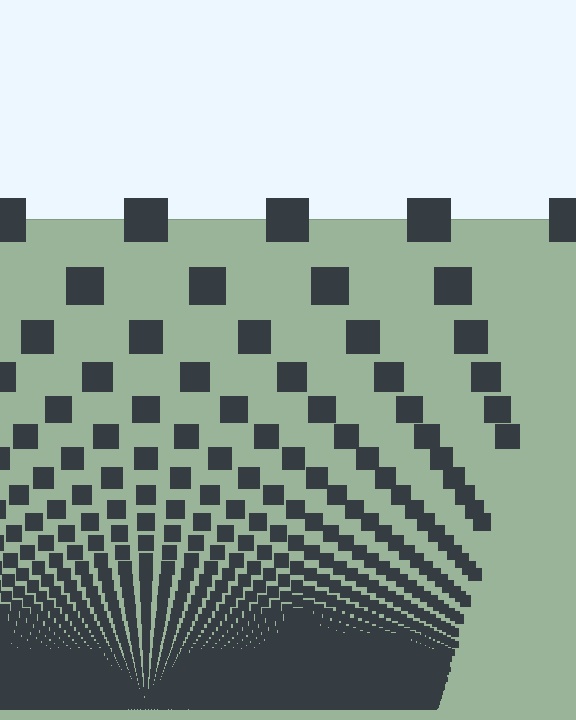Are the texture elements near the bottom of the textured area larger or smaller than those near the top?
Smaller. The gradient is inverted — elements near the bottom are smaller and denser.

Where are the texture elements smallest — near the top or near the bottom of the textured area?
Near the bottom.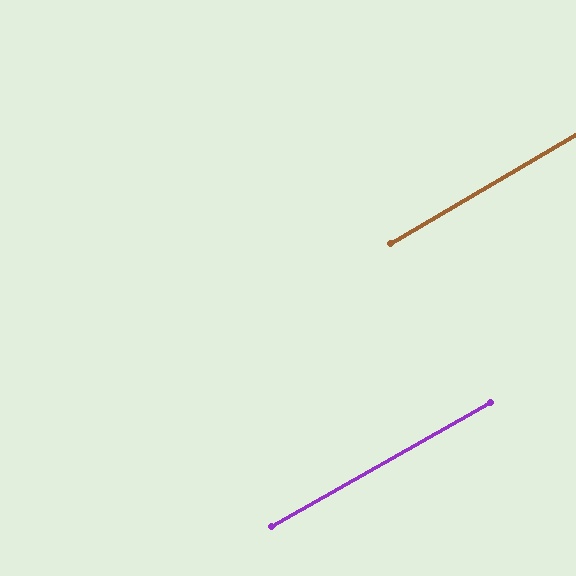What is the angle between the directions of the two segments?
Approximately 1 degree.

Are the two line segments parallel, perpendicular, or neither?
Parallel — their directions differ by only 0.9°.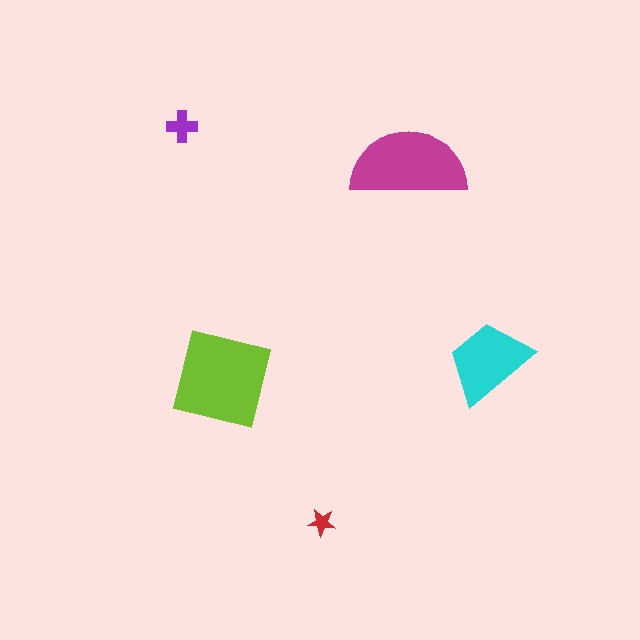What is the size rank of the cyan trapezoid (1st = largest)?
3rd.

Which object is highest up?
The purple cross is topmost.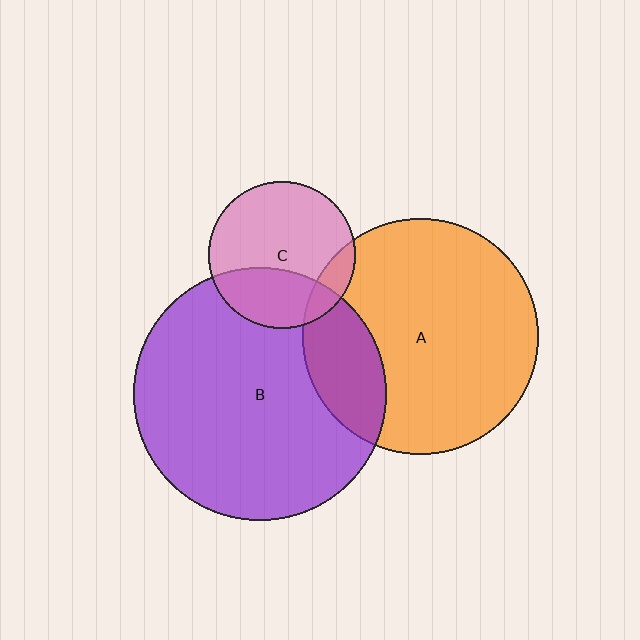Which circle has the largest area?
Circle B (purple).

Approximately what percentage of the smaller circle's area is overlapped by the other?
Approximately 15%.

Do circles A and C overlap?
Yes.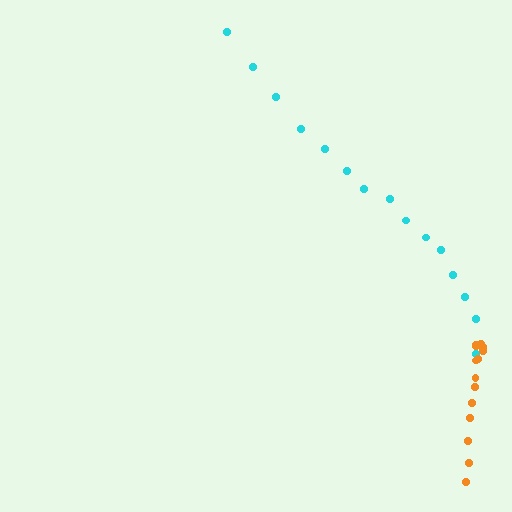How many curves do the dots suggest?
There are 2 distinct paths.